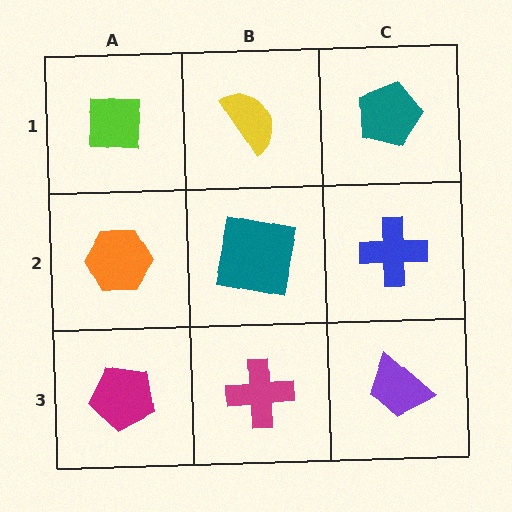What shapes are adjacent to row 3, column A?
An orange hexagon (row 2, column A), a magenta cross (row 3, column B).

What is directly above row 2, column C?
A teal pentagon.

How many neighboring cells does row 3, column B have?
3.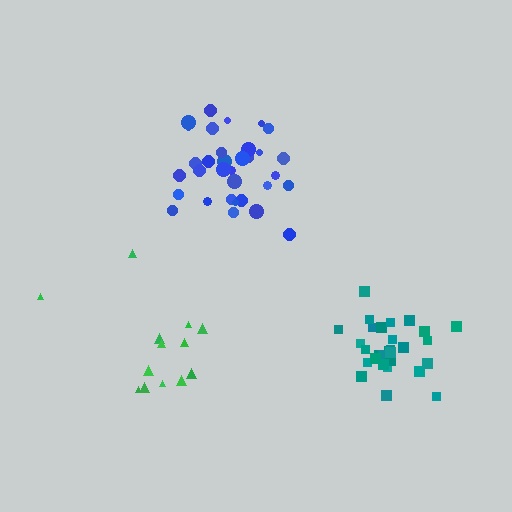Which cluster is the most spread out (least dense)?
Green.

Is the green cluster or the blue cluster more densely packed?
Blue.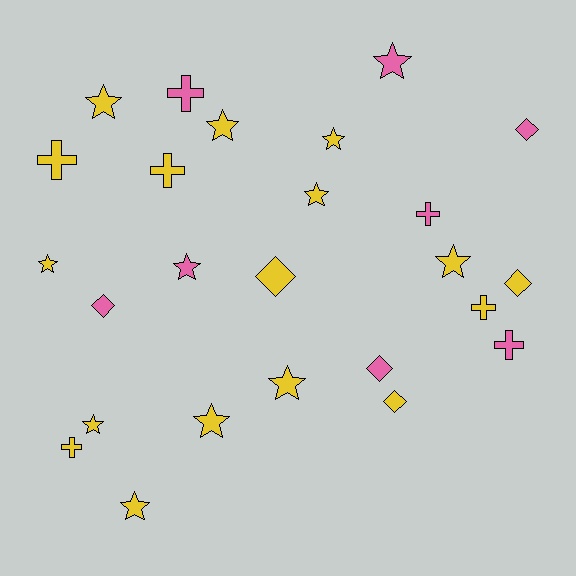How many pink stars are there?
There are 2 pink stars.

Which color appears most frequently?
Yellow, with 17 objects.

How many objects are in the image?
There are 25 objects.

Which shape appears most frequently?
Star, with 12 objects.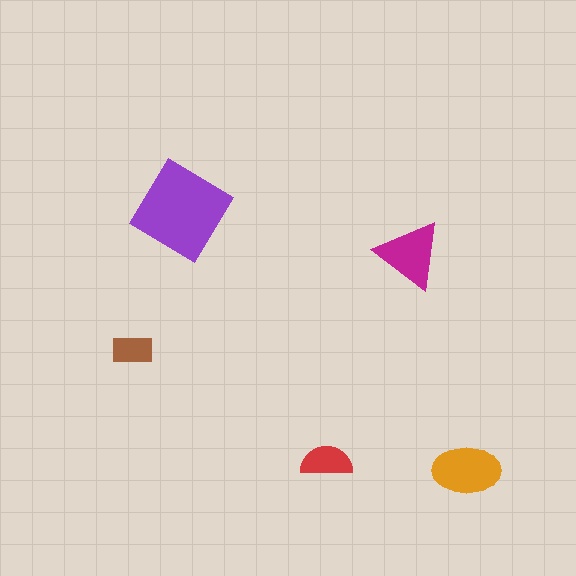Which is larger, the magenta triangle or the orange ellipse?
The orange ellipse.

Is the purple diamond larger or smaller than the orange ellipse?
Larger.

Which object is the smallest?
The brown rectangle.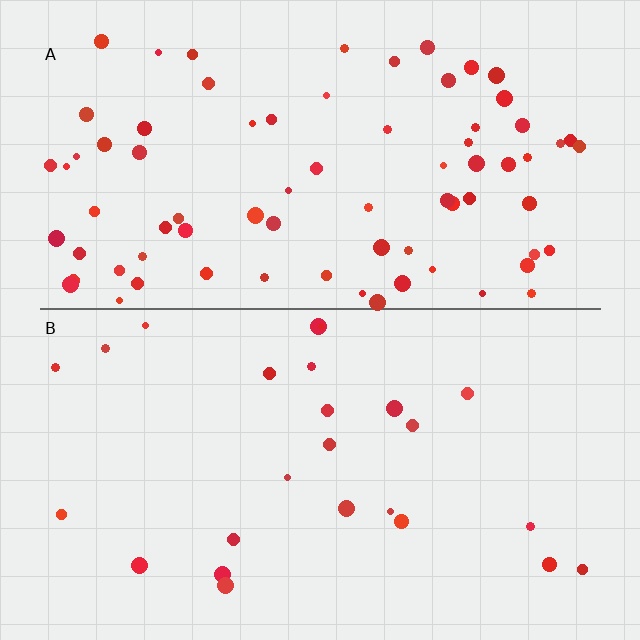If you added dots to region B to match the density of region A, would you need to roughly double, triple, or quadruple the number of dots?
Approximately triple.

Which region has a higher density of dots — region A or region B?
A (the top).